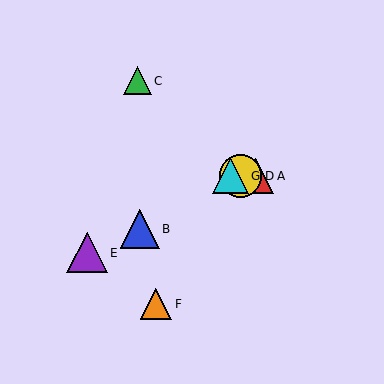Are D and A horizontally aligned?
Yes, both are at y≈176.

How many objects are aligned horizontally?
3 objects (A, D, G) are aligned horizontally.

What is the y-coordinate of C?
Object C is at y≈81.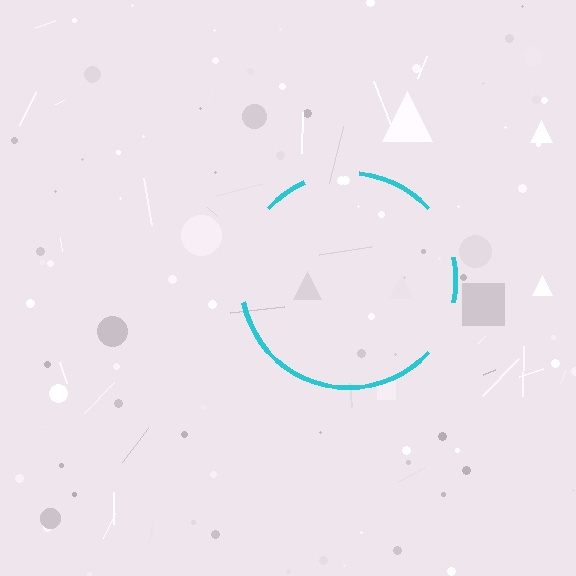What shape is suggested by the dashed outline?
The dashed outline suggests a circle.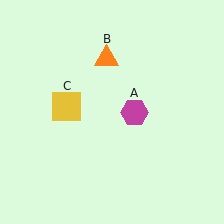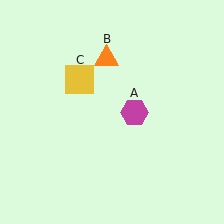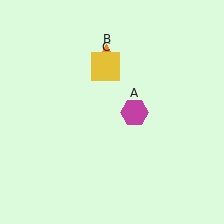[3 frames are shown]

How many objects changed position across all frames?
1 object changed position: yellow square (object C).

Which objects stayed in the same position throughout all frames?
Magenta hexagon (object A) and orange triangle (object B) remained stationary.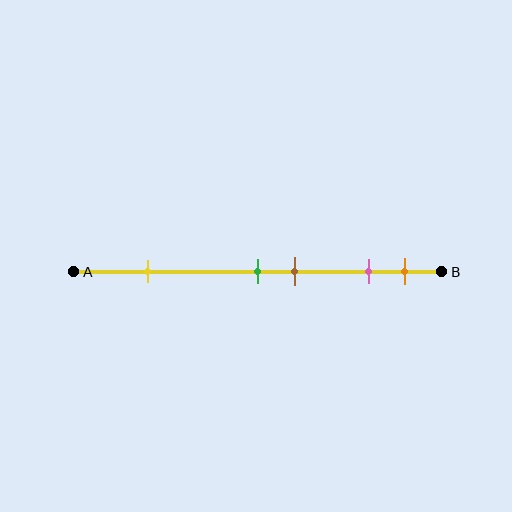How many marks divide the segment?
There are 5 marks dividing the segment.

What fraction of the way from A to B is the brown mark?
The brown mark is approximately 60% (0.6) of the way from A to B.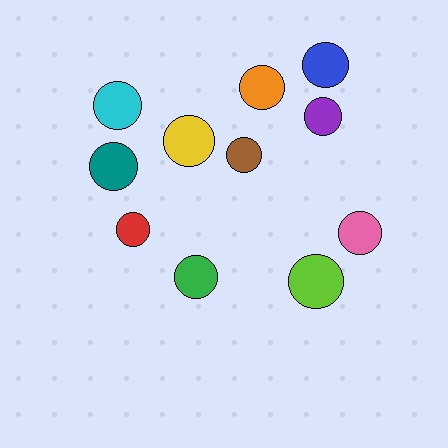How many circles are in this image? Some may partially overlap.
There are 11 circles.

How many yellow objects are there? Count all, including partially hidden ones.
There is 1 yellow object.